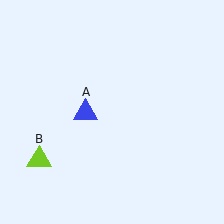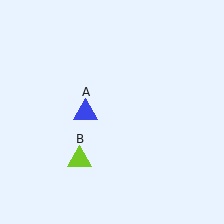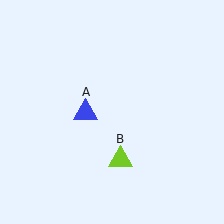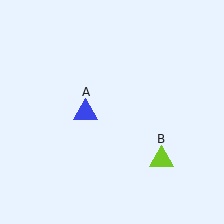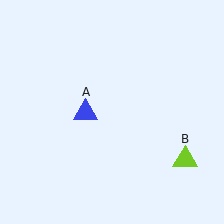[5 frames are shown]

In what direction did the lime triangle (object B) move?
The lime triangle (object B) moved right.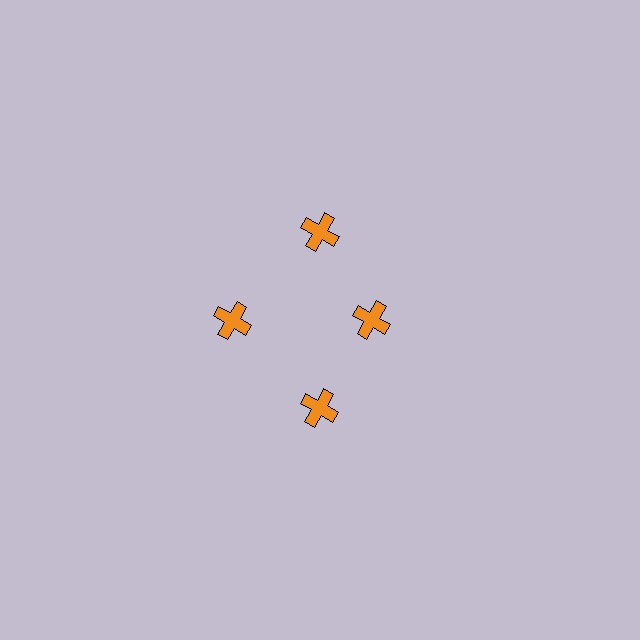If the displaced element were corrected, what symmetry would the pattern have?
It would have 4-fold rotational symmetry — the pattern would map onto itself every 90 degrees.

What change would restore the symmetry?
The symmetry would be restored by moving it outward, back onto the ring so that all 4 crosses sit at equal angles and equal distance from the center.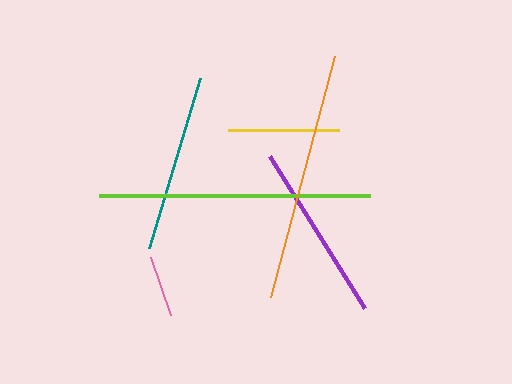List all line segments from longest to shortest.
From longest to shortest: lime, orange, purple, teal, yellow, pink.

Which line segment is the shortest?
The pink line is the shortest at approximately 61 pixels.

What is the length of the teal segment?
The teal segment is approximately 177 pixels long.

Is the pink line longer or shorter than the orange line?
The orange line is longer than the pink line.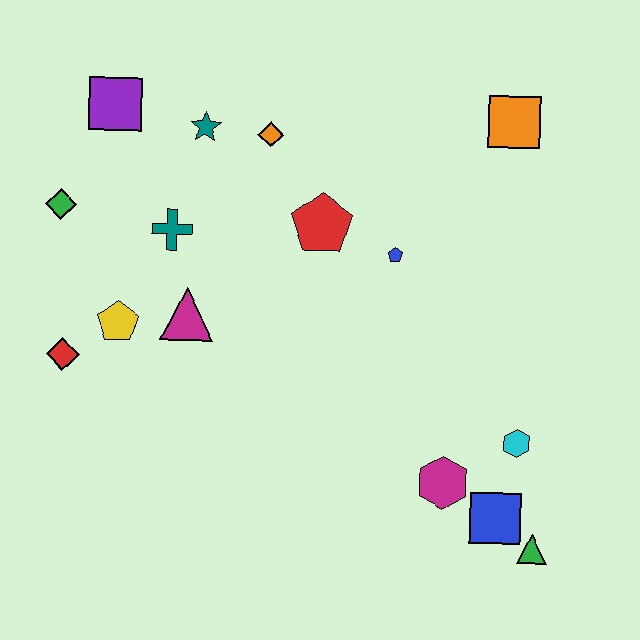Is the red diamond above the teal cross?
No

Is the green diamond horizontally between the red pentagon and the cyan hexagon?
No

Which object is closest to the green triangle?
The blue square is closest to the green triangle.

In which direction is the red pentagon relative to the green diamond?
The red pentagon is to the right of the green diamond.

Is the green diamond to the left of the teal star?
Yes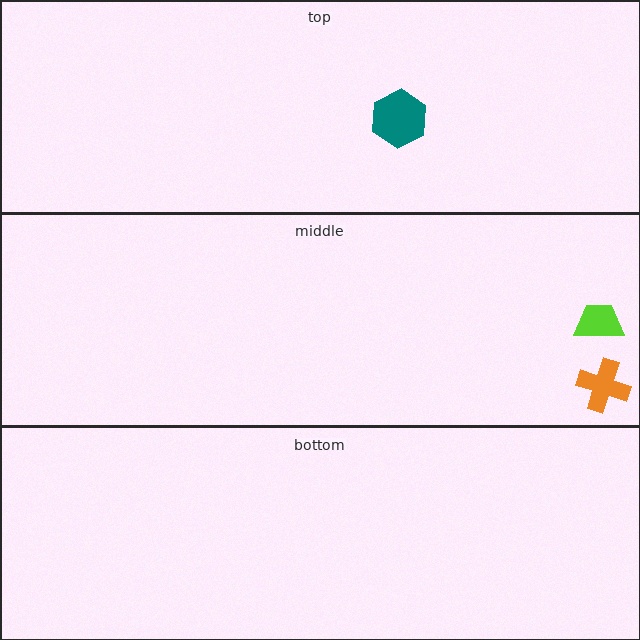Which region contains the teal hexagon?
The top region.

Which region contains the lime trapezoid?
The middle region.